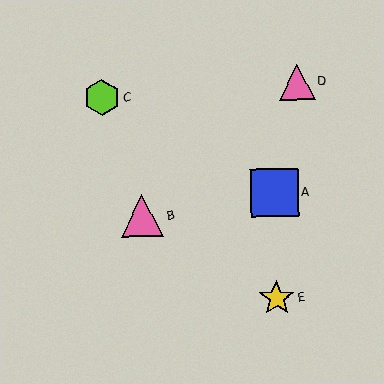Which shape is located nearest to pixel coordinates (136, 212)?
The pink triangle (labeled B) at (142, 216) is nearest to that location.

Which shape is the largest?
The blue square (labeled A) is the largest.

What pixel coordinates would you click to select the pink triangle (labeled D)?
Click at (297, 82) to select the pink triangle D.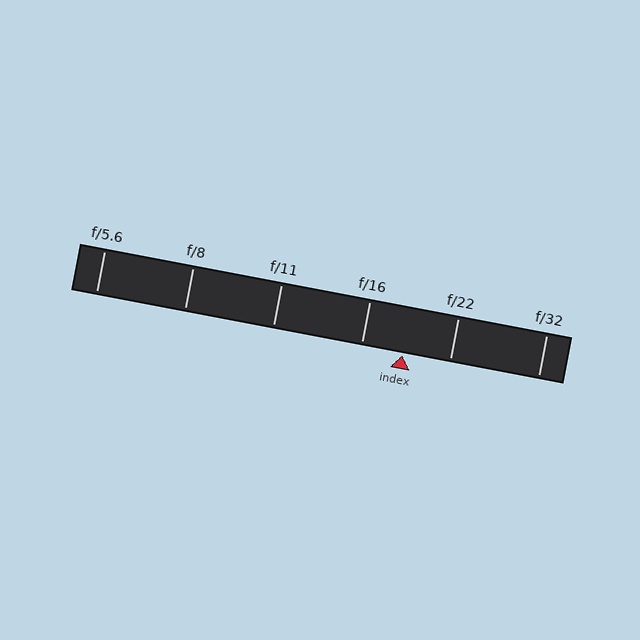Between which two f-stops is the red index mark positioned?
The index mark is between f/16 and f/22.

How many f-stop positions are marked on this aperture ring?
There are 6 f-stop positions marked.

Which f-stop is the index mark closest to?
The index mark is closest to f/16.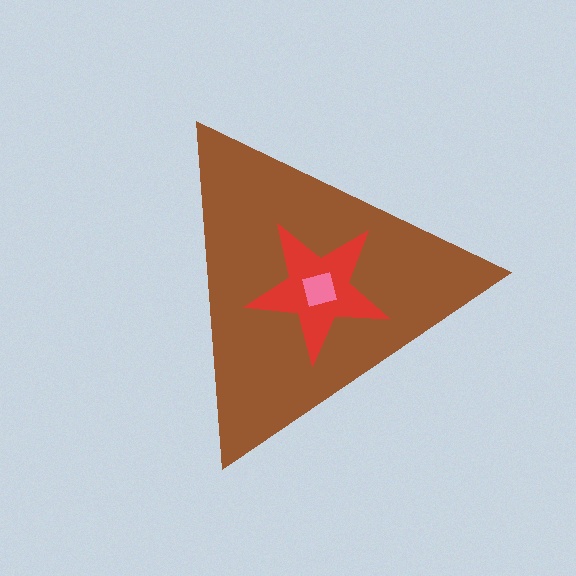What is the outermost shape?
The brown triangle.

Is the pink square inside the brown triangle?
Yes.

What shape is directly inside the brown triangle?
The red star.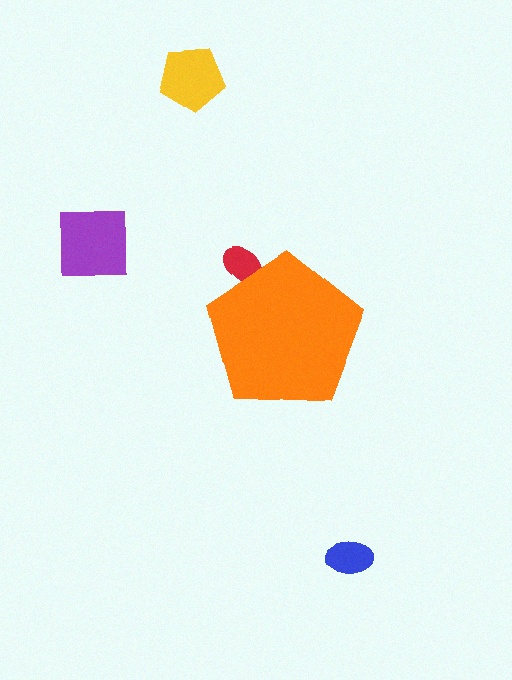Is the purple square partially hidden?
No, the purple square is fully visible.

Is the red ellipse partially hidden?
Yes, the red ellipse is partially hidden behind the orange pentagon.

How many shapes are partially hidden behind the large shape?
1 shape is partially hidden.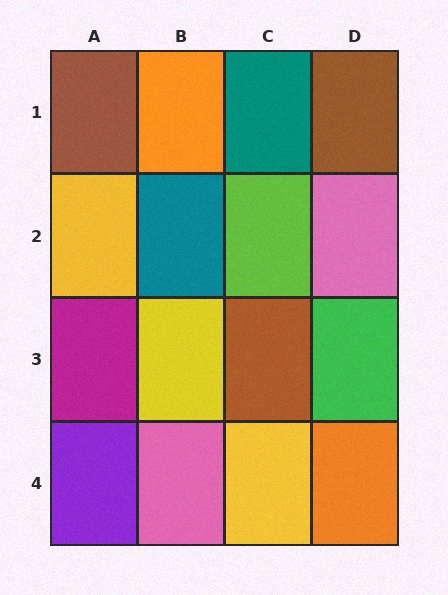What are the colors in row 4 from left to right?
Purple, pink, yellow, orange.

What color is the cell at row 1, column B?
Orange.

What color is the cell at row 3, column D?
Green.